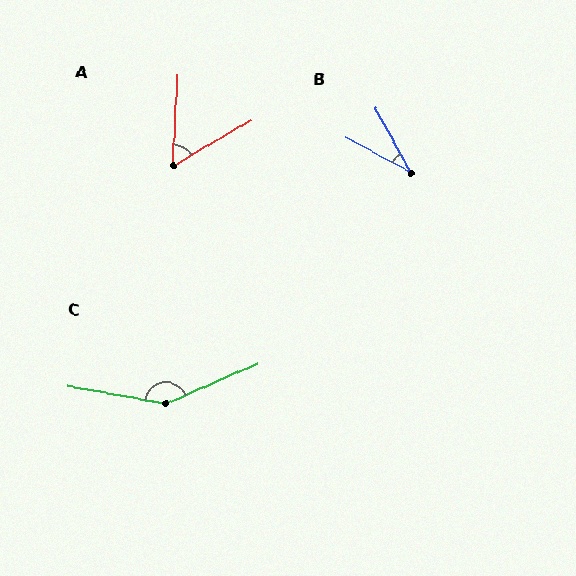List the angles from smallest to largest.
B (33°), A (56°), C (146°).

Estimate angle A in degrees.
Approximately 56 degrees.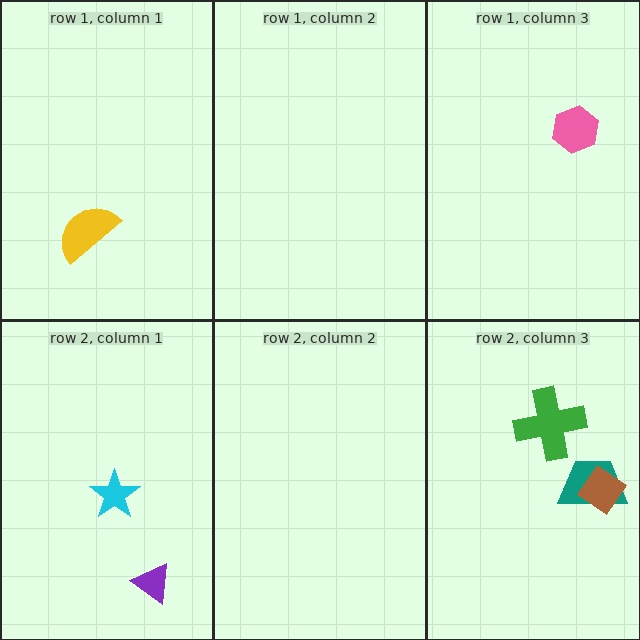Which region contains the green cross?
The row 2, column 3 region.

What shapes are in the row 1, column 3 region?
The pink hexagon.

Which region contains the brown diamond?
The row 2, column 3 region.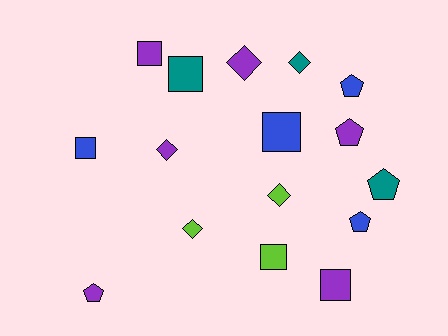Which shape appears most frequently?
Square, with 6 objects.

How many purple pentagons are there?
There are 2 purple pentagons.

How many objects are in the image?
There are 16 objects.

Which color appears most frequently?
Purple, with 6 objects.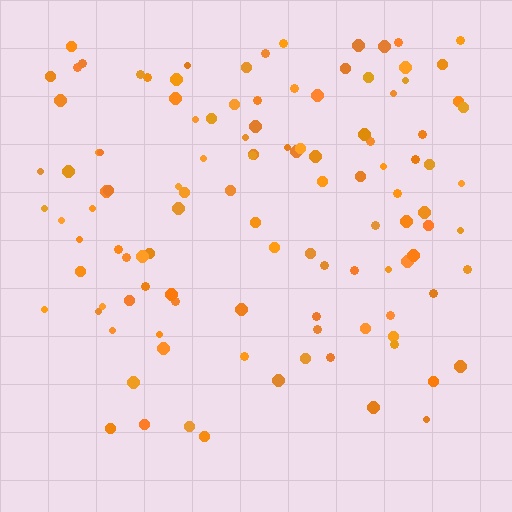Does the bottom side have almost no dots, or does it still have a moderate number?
Still a moderate number, just noticeably fewer than the top.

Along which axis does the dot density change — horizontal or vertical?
Vertical.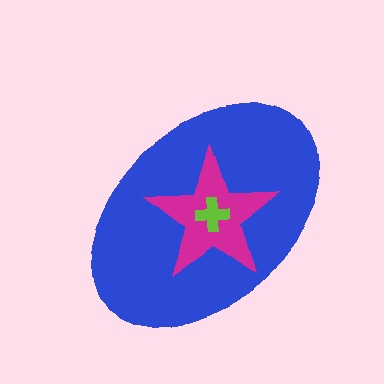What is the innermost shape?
The lime cross.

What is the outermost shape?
The blue ellipse.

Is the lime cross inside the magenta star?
Yes.